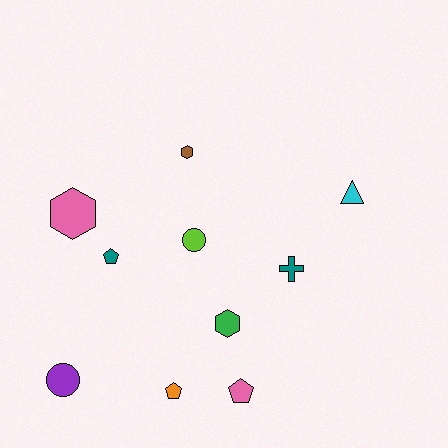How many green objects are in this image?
There is 1 green object.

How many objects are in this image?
There are 10 objects.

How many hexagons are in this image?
There are 3 hexagons.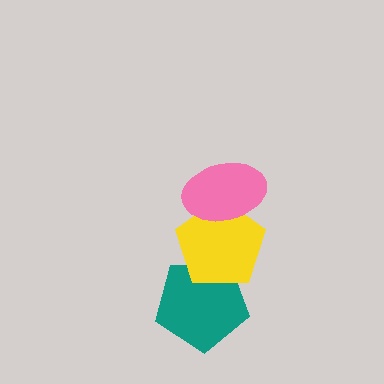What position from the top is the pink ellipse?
The pink ellipse is 1st from the top.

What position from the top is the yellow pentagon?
The yellow pentagon is 2nd from the top.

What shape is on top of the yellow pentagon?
The pink ellipse is on top of the yellow pentagon.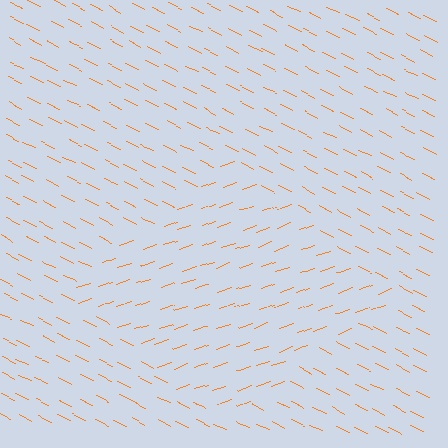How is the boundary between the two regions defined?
The boundary is defined purely by a change in line orientation (approximately 45 degrees difference). All lines are the same color and thickness.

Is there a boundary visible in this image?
Yes, there is a texture boundary formed by a change in line orientation.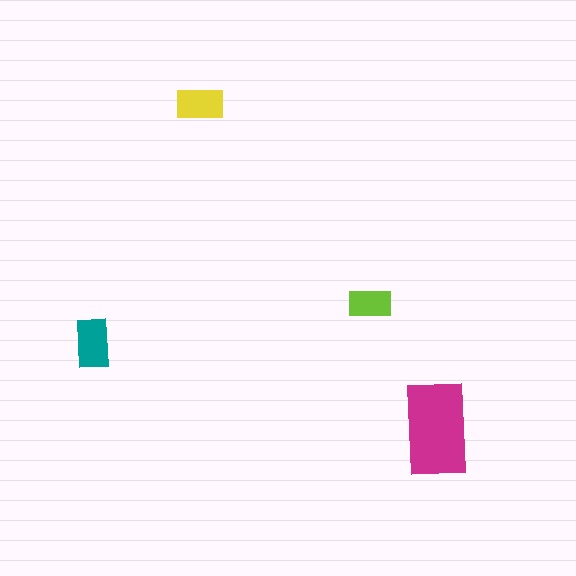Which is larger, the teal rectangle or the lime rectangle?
The teal one.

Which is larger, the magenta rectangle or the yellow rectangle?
The magenta one.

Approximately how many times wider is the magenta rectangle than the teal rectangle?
About 2 times wider.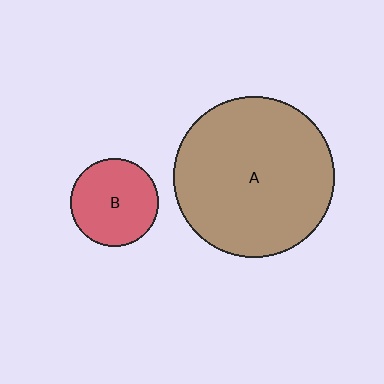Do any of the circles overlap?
No, none of the circles overlap.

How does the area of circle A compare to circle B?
Approximately 3.3 times.